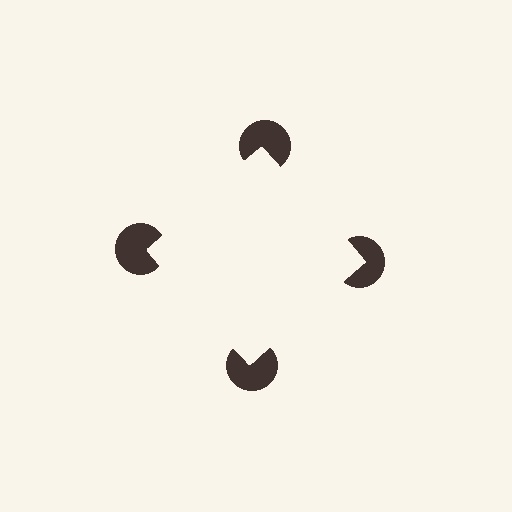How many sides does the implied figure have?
4 sides.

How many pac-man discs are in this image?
There are 4 — one at each vertex of the illusory square.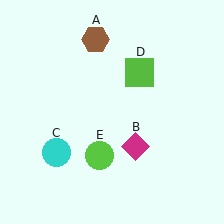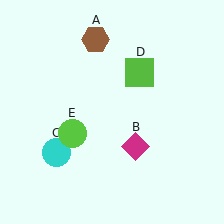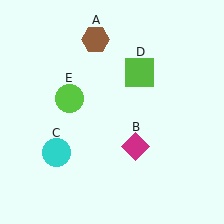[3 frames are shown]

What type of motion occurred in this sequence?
The lime circle (object E) rotated clockwise around the center of the scene.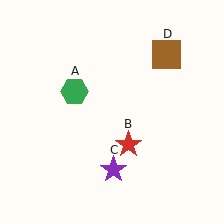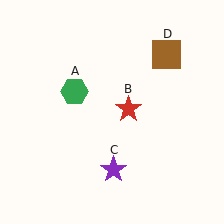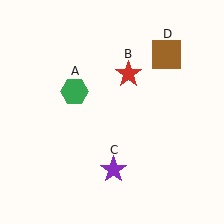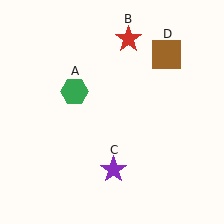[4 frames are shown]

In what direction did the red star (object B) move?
The red star (object B) moved up.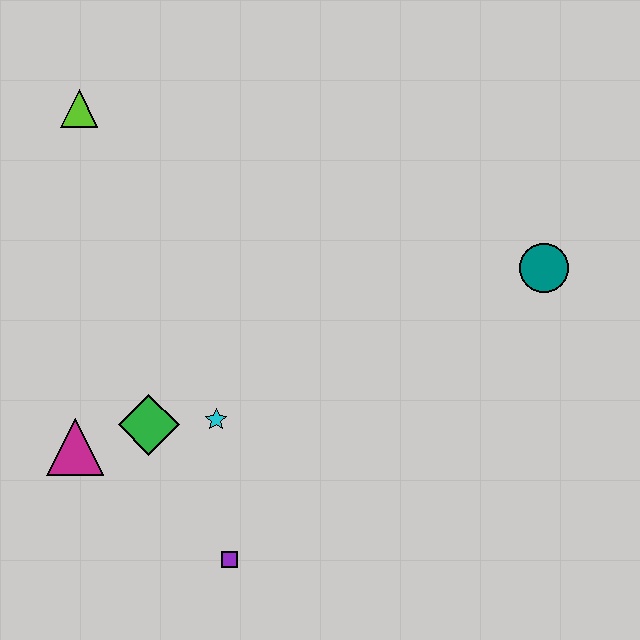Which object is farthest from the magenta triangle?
The teal circle is farthest from the magenta triangle.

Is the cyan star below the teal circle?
Yes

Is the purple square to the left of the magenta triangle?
No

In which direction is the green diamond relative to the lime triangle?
The green diamond is below the lime triangle.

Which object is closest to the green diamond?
The cyan star is closest to the green diamond.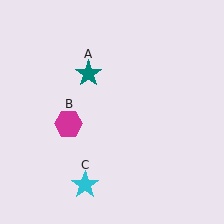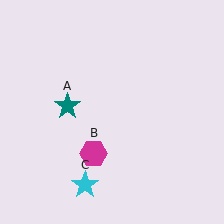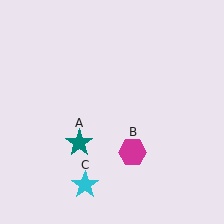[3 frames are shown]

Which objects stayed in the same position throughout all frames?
Cyan star (object C) remained stationary.